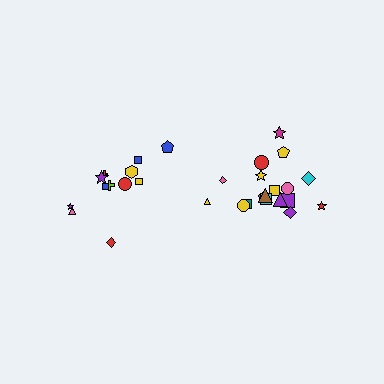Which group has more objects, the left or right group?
The right group.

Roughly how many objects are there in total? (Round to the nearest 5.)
Roughly 30 objects in total.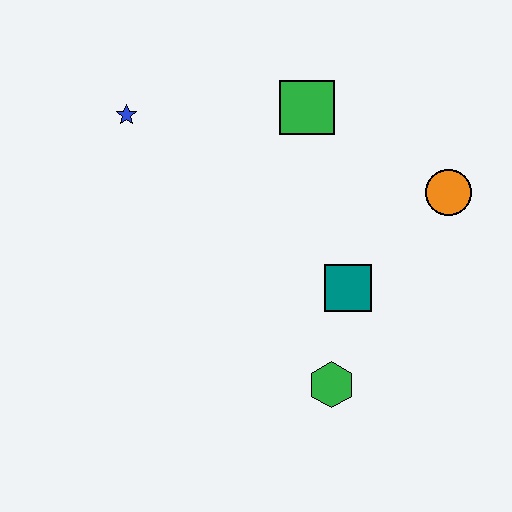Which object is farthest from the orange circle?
The blue star is farthest from the orange circle.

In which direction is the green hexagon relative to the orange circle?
The green hexagon is below the orange circle.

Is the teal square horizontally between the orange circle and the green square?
Yes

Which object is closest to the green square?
The orange circle is closest to the green square.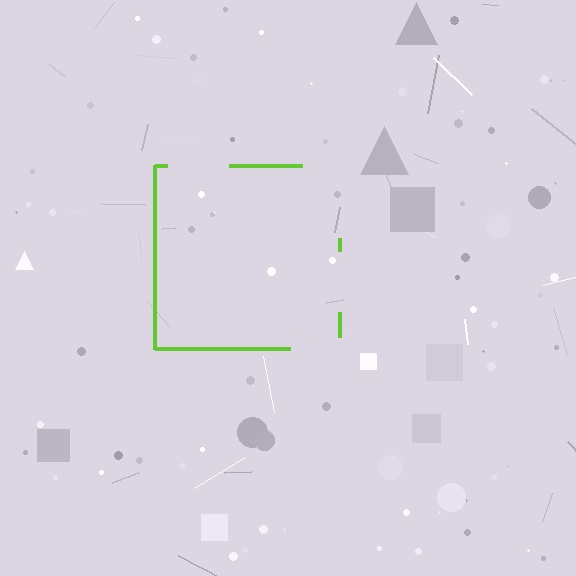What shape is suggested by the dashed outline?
The dashed outline suggests a square.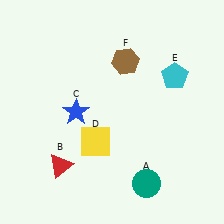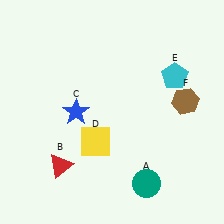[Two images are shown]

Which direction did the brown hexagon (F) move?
The brown hexagon (F) moved right.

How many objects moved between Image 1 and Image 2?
1 object moved between the two images.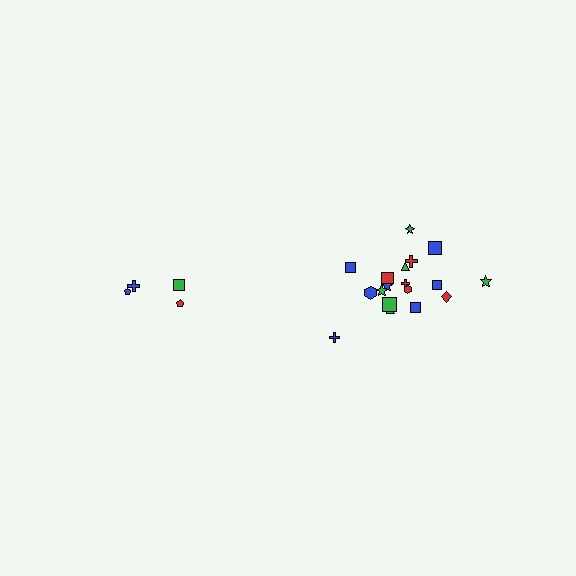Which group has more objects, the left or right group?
The right group.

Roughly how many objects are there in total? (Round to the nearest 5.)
Roughly 20 objects in total.